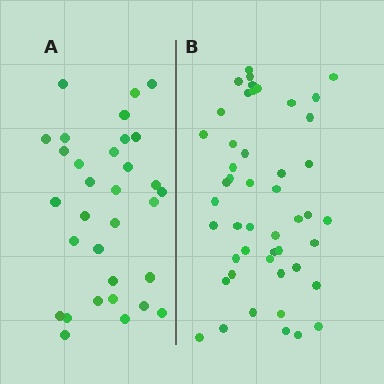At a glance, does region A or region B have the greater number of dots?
Region B (the right region) has more dots.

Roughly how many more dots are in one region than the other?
Region B has approximately 15 more dots than region A.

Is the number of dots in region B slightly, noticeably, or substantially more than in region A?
Region B has substantially more. The ratio is roughly 1.5 to 1.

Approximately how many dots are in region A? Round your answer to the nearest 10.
About 30 dots. (The exact count is 32, which rounds to 30.)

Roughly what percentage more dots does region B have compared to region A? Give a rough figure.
About 50% more.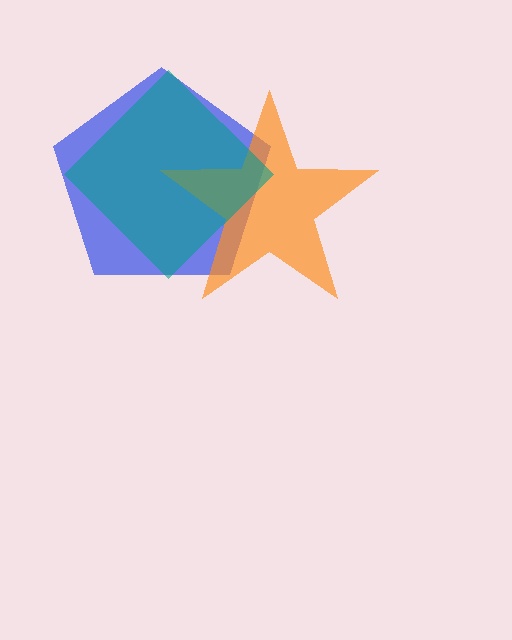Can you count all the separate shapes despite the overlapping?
Yes, there are 3 separate shapes.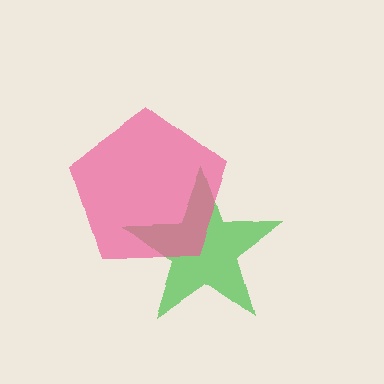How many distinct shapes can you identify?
There are 2 distinct shapes: a green star, a pink pentagon.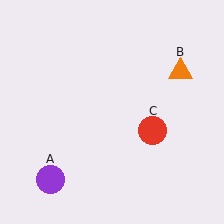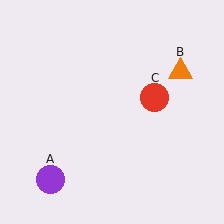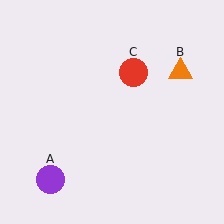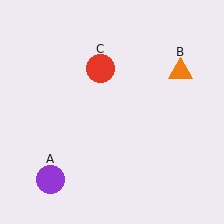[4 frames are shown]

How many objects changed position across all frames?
1 object changed position: red circle (object C).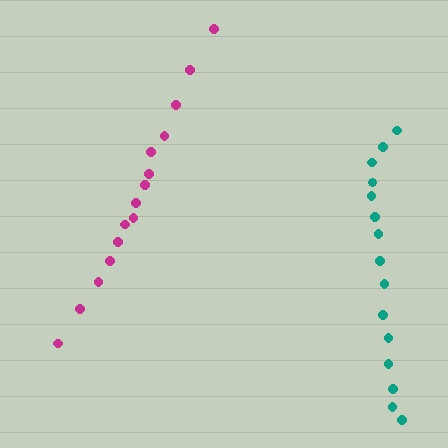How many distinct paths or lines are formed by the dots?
There are 2 distinct paths.